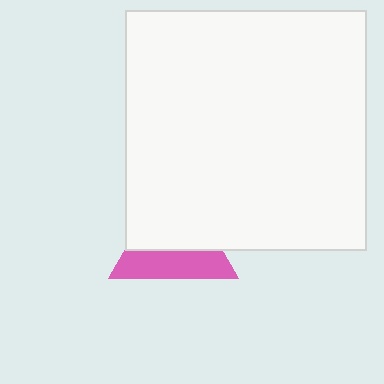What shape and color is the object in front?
The object in front is a white square.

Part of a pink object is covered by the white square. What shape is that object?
It is a triangle.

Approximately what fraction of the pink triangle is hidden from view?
Roughly 57% of the pink triangle is hidden behind the white square.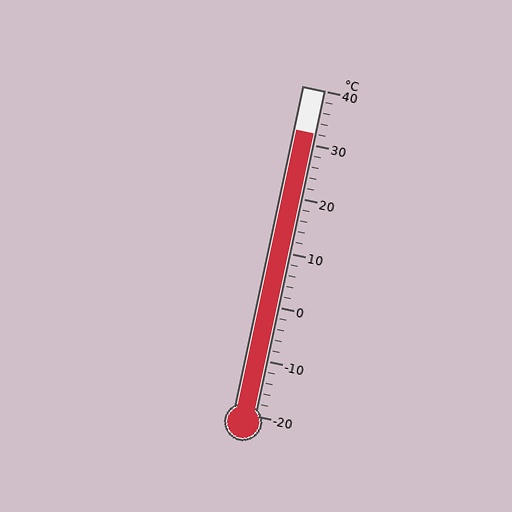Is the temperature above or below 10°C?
The temperature is above 10°C.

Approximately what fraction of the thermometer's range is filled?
The thermometer is filled to approximately 85% of its range.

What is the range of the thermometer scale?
The thermometer scale ranges from -20°C to 40°C.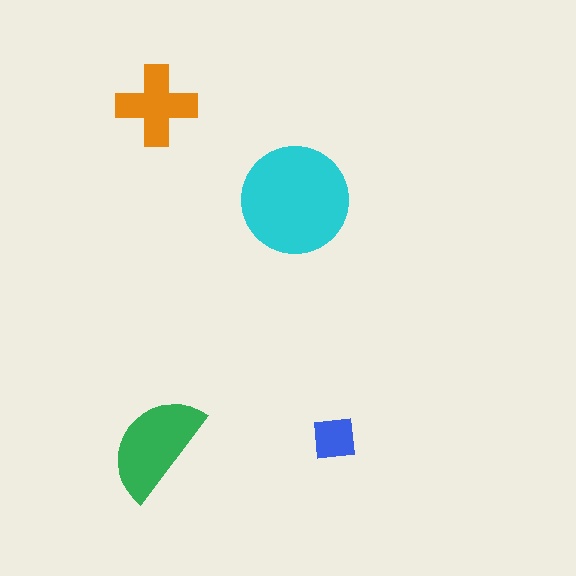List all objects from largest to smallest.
The cyan circle, the green semicircle, the orange cross, the blue square.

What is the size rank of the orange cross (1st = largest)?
3rd.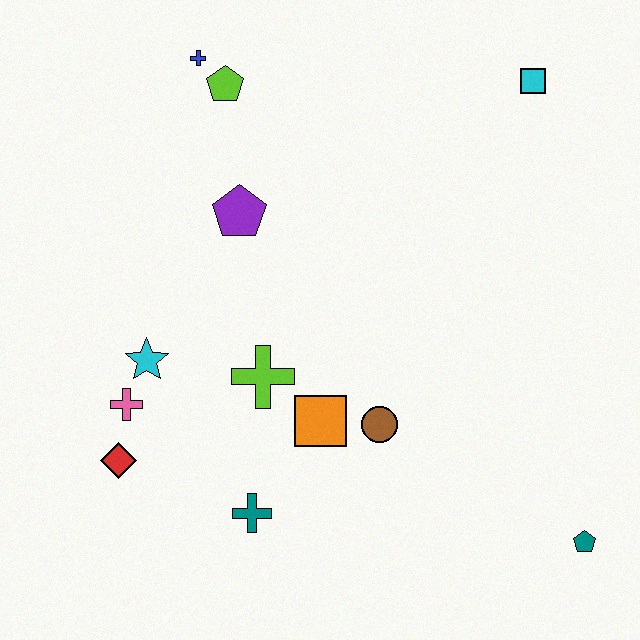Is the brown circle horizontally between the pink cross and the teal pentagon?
Yes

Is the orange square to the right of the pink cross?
Yes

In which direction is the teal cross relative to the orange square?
The teal cross is below the orange square.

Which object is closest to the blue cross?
The lime pentagon is closest to the blue cross.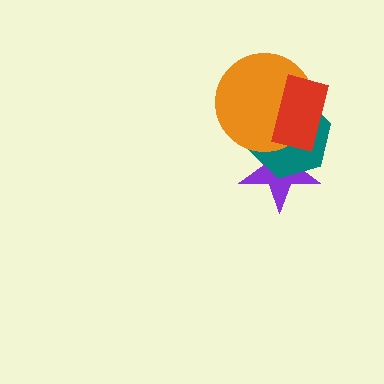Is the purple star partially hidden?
Yes, it is partially covered by another shape.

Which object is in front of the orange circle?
The red rectangle is in front of the orange circle.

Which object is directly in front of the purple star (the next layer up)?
The teal hexagon is directly in front of the purple star.